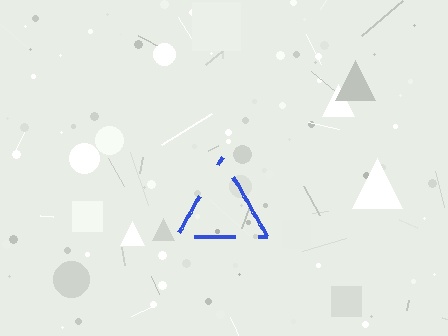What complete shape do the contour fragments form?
The contour fragments form a triangle.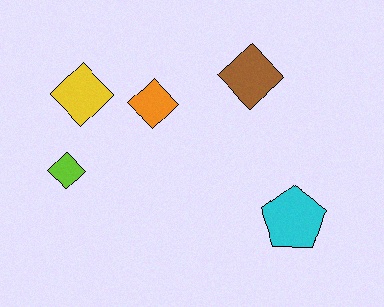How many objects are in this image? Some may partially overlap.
There are 5 objects.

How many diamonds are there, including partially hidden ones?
There are 4 diamonds.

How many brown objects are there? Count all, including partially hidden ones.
There is 1 brown object.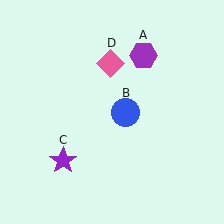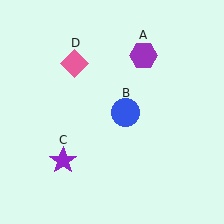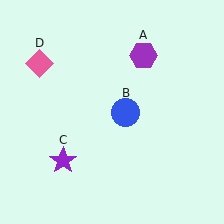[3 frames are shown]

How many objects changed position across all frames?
1 object changed position: pink diamond (object D).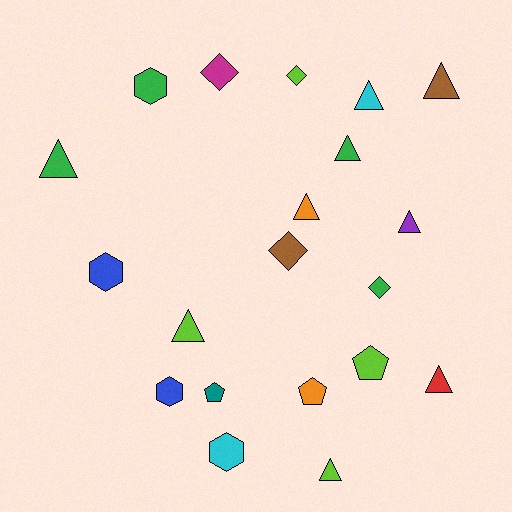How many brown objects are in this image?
There are 2 brown objects.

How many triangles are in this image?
There are 9 triangles.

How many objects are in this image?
There are 20 objects.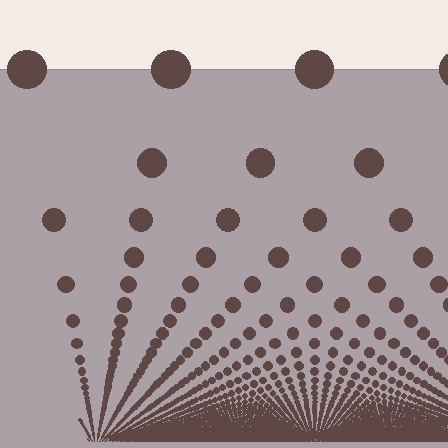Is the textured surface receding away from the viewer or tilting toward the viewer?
The surface appears to tilt toward the viewer. Texture elements get larger and sparser toward the top.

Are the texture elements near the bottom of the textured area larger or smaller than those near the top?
Smaller. The gradient is inverted — elements near the bottom are smaller and denser.